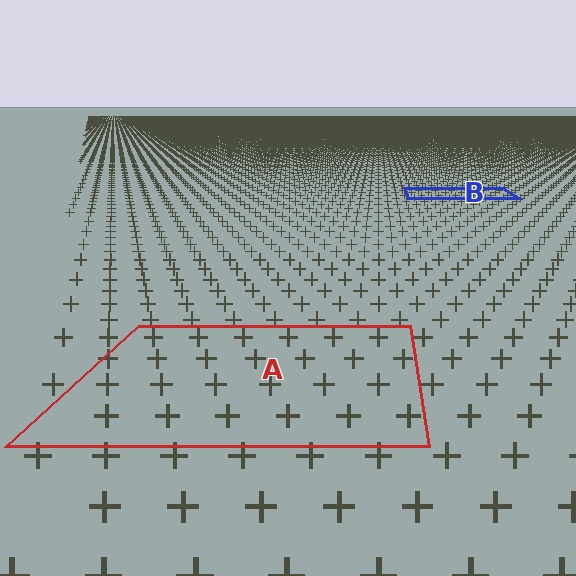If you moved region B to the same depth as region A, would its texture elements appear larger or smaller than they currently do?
They would appear larger. At a closer depth, the same texture elements are projected at a bigger on-screen size.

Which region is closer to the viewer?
Region A is closer. The texture elements there are larger and more spread out.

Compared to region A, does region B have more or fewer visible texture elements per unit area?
Region B has more texture elements per unit area — they are packed more densely because it is farther away.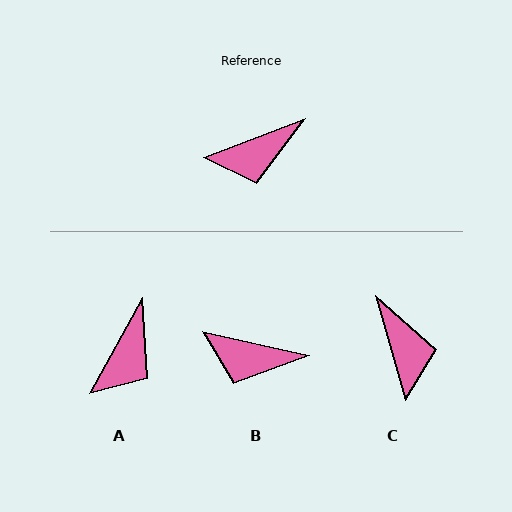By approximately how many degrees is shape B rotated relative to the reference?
Approximately 33 degrees clockwise.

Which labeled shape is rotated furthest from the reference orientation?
C, about 86 degrees away.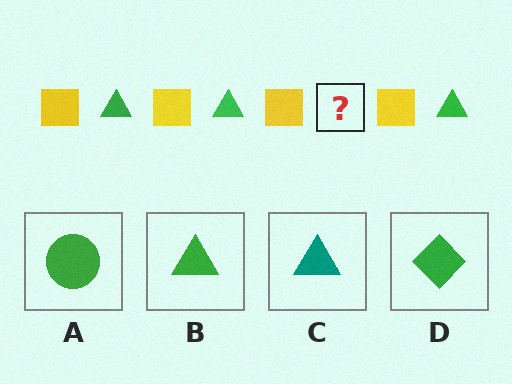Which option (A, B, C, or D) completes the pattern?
B.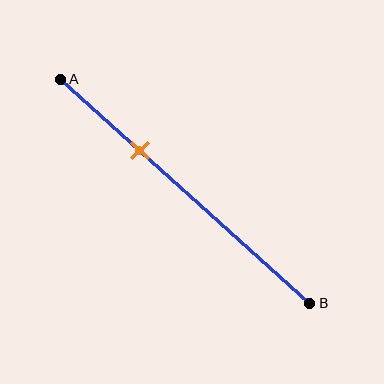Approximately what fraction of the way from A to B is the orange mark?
The orange mark is approximately 30% of the way from A to B.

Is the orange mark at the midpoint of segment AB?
No, the mark is at about 30% from A, not at the 50% midpoint.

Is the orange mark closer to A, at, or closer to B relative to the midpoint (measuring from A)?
The orange mark is closer to point A than the midpoint of segment AB.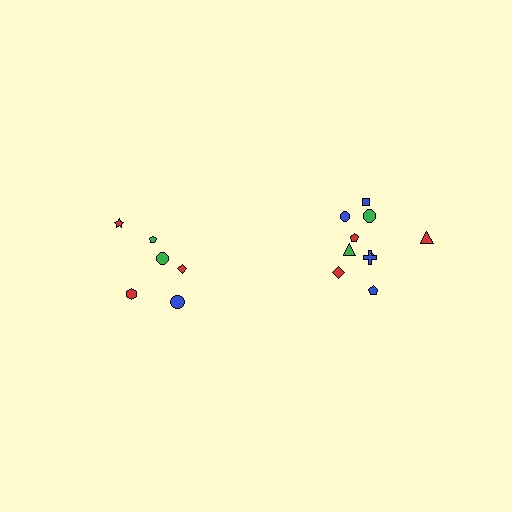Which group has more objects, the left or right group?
The right group.